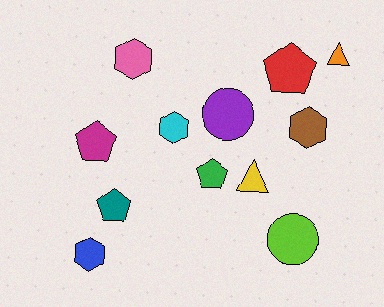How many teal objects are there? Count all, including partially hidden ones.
There is 1 teal object.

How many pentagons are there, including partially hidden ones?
There are 4 pentagons.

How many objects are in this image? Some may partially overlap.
There are 12 objects.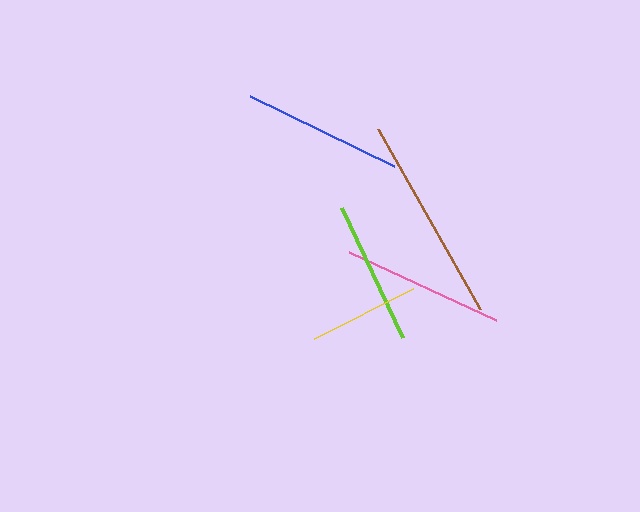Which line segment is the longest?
The brown line is the longest at approximately 208 pixels.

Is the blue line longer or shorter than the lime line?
The blue line is longer than the lime line.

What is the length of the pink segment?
The pink segment is approximately 162 pixels long.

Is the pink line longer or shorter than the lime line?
The pink line is longer than the lime line.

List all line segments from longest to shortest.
From longest to shortest: brown, pink, blue, lime, yellow.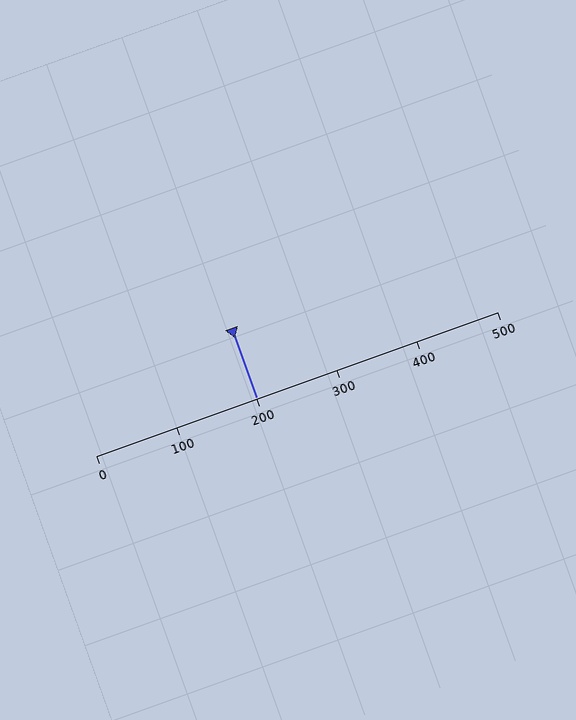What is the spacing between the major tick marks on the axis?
The major ticks are spaced 100 apart.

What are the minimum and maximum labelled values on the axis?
The axis runs from 0 to 500.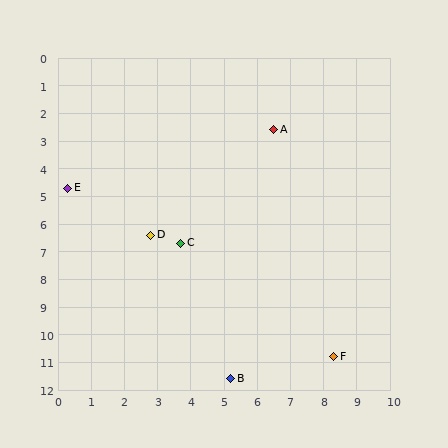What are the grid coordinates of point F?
Point F is at approximately (8.3, 10.8).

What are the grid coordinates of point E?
Point E is at approximately (0.3, 4.7).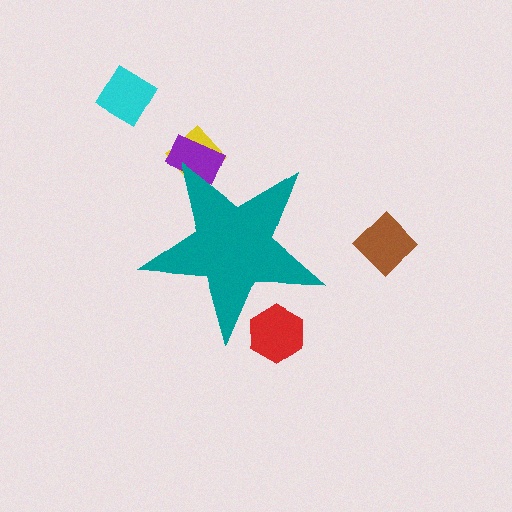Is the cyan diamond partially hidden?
No, the cyan diamond is fully visible.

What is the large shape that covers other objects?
A teal star.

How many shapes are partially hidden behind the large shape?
4 shapes are partially hidden.